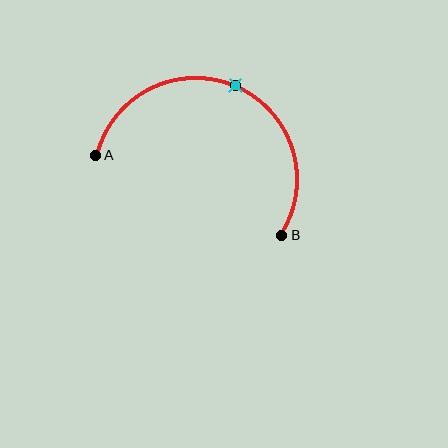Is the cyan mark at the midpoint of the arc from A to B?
Yes. The cyan mark lies on the arc at equal arc-length from both A and B — it is the arc midpoint.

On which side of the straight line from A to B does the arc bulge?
The arc bulges above the straight line connecting A and B.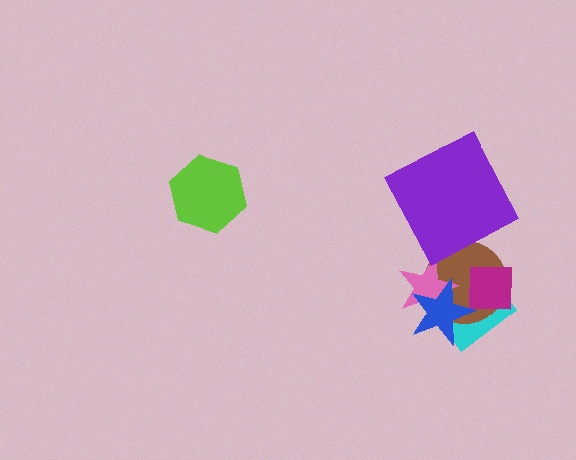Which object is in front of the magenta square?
The blue star is in front of the magenta square.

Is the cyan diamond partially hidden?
Yes, it is partially covered by another shape.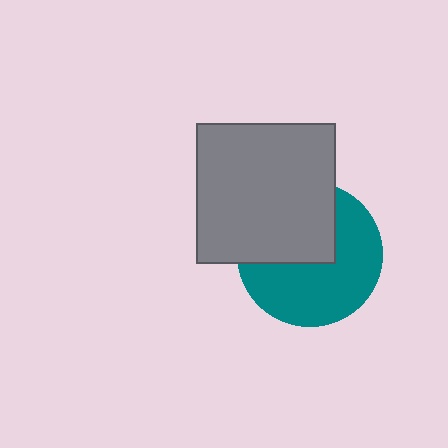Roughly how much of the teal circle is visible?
About half of it is visible (roughly 59%).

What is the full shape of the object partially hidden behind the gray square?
The partially hidden object is a teal circle.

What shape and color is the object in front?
The object in front is a gray square.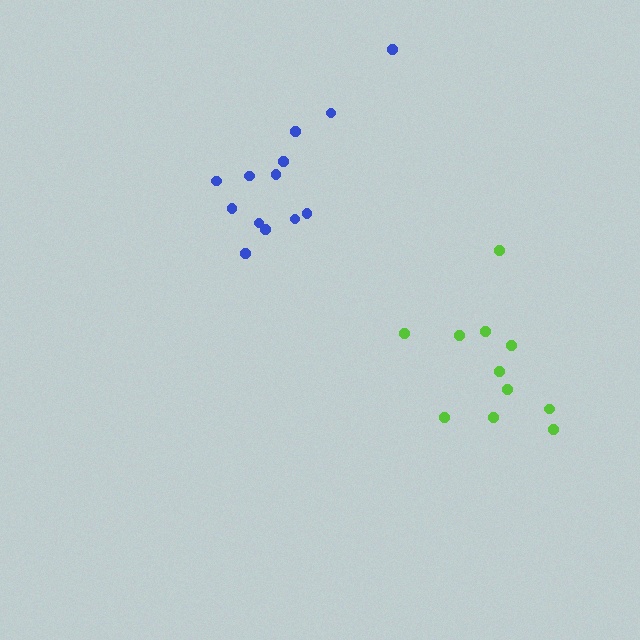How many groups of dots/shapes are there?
There are 2 groups.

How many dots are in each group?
Group 1: 11 dots, Group 2: 13 dots (24 total).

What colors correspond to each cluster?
The clusters are colored: lime, blue.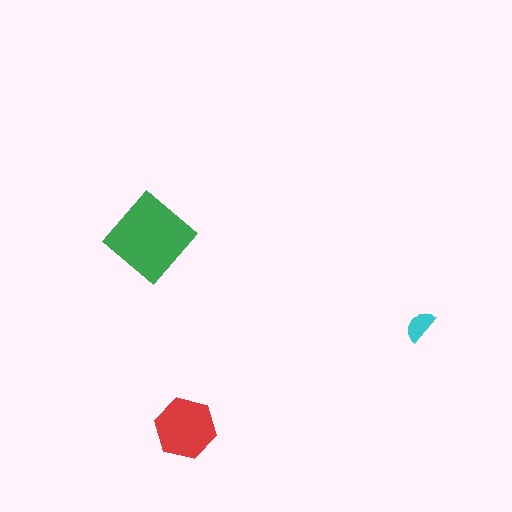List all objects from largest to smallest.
The green diamond, the red hexagon, the cyan semicircle.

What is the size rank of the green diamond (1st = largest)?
1st.